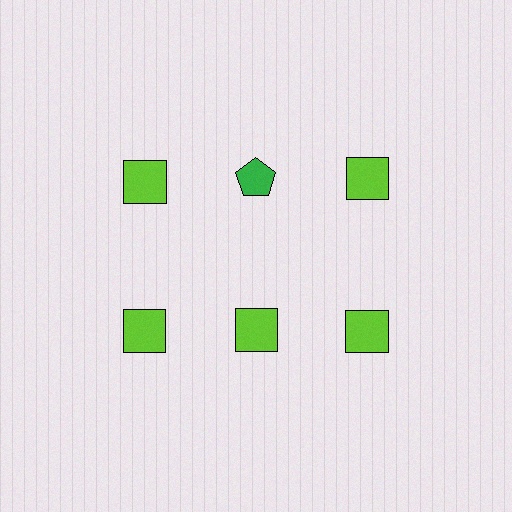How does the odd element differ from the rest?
It differs in both color (green instead of lime) and shape (pentagon instead of square).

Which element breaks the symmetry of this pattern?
The green pentagon in the top row, second from left column breaks the symmetry. All other shapes are lime squares.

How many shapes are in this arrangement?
There are 6 shapes arranged in a grid pattern.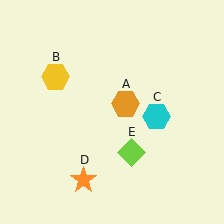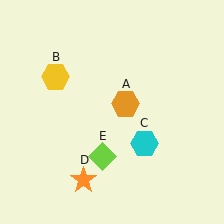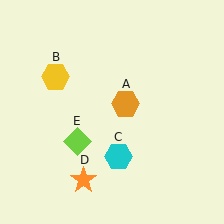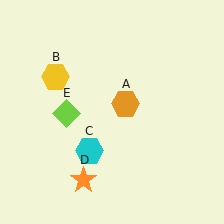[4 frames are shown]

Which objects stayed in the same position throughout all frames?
Orange hexagon (object A) and yellow hexagon (object B) and orange star (object D) remained stationary.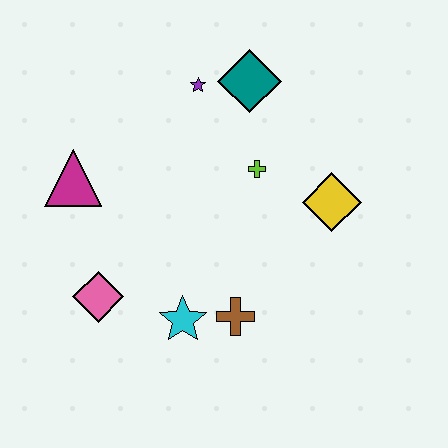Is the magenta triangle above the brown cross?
Yes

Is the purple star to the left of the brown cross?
Yes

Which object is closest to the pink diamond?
The cyan star is closest to the pink diamond.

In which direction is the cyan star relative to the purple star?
The cyan star is below the purple star.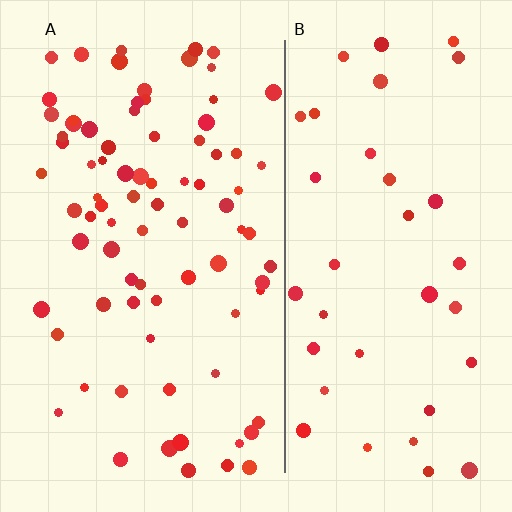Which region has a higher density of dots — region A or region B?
A (the left).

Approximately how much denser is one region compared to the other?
Approximately 2.2× — region A over region B.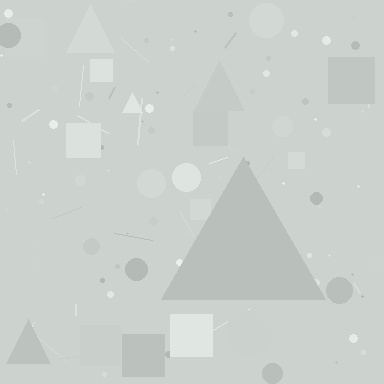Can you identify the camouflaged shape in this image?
The camouflaged shape is a triangle.